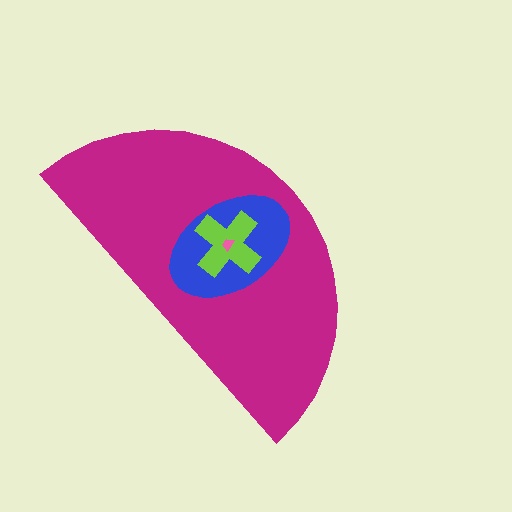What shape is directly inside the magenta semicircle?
The blue ellipse.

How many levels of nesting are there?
4.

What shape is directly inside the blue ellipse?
The lime cross.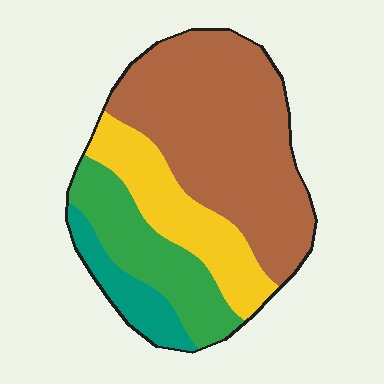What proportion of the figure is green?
Green covers roughly 20% of the figure.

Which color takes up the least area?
Teal, at roughly 10%.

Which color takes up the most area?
Brown, at roughly 50%.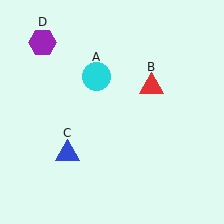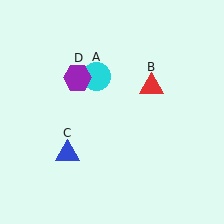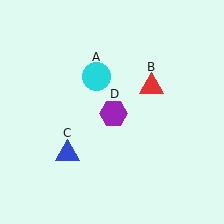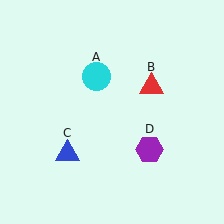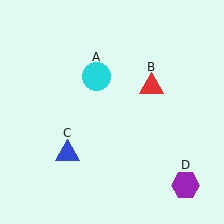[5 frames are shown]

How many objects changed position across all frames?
1 object changed position: purple hexagon (object D).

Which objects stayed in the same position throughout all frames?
Cyan circle (object A) and red triangle (object B) and blue triangle (object C) remained stationary.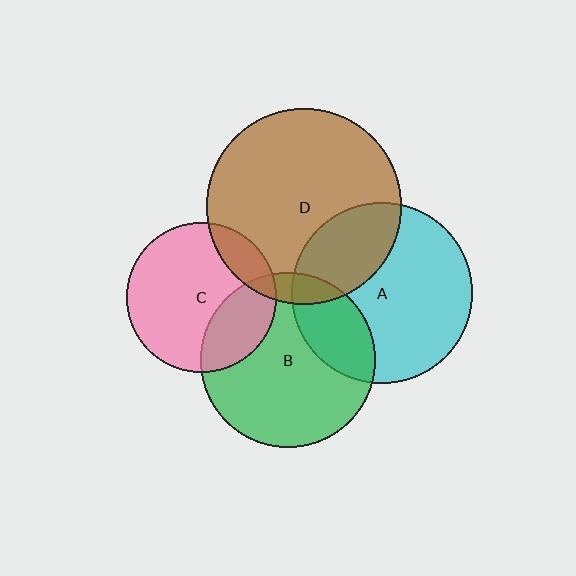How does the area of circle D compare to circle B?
Approximately 1.2 times.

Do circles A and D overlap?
Yes.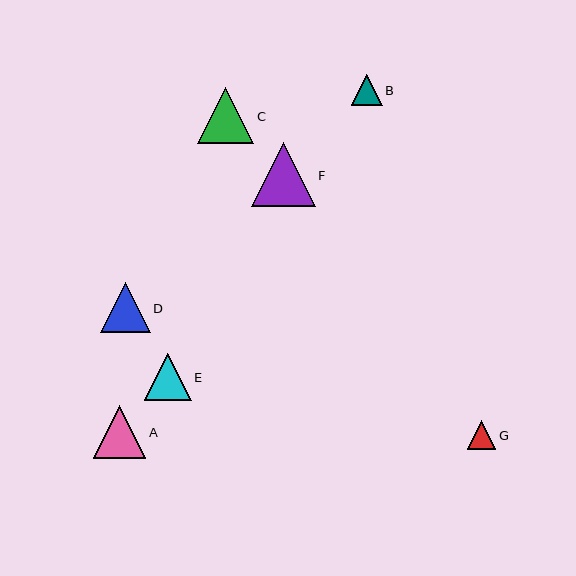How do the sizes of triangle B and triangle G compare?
Triangle B and triangle G are approximately the same size.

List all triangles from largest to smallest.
From largest to smallest: F, C, A, D, E, B, G.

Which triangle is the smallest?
Triangle G is the smallest with a size of approximately 29 pixels.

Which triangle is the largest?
Triangle F is the largest with a size of approximately 64 pixels.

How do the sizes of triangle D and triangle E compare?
Triangle D and triangle E are approximately the same size.